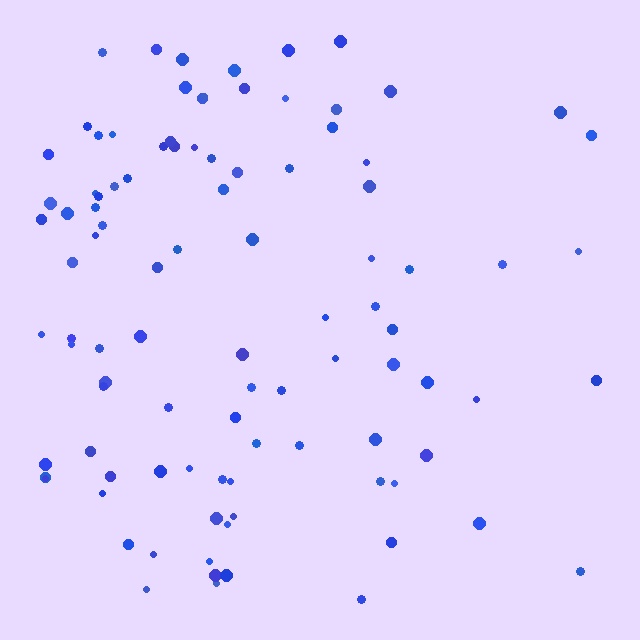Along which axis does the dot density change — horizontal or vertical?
Horizontal.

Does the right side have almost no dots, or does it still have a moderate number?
Still a moderate number, just noticeably fewer than the left.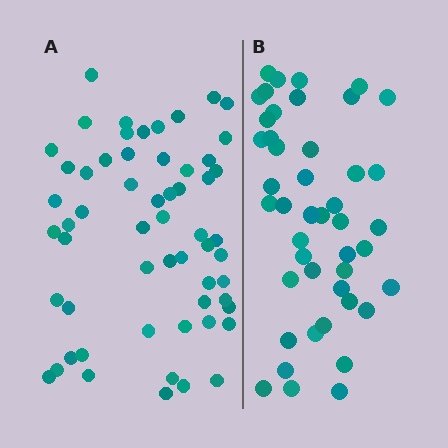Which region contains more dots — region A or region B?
Region A (the left region) has more dots.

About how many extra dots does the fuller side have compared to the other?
Region A has approximately 15 more dots than region B.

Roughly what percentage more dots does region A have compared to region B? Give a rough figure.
About 30% more.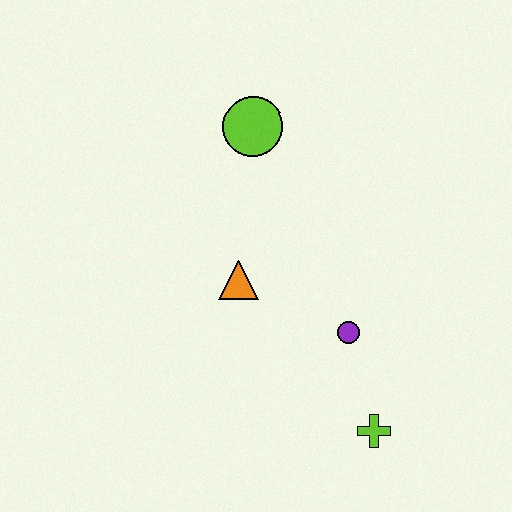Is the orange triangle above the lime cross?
Yes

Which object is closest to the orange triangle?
The purple circle is closest to the orange triangle.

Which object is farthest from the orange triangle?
The lime cross is farthest from the orange triangle.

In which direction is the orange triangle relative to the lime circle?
The orange triangle is below the lime circle.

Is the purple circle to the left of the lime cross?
Yes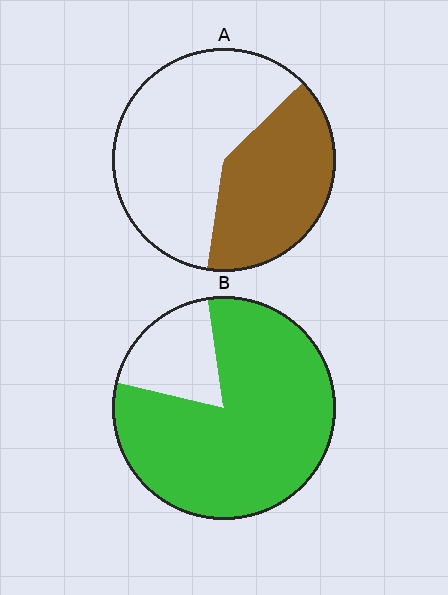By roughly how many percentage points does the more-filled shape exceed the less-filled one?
By roughly 40 percentage points (B over A).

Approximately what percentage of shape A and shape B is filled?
A is approximately 40% and B is approximately 80%.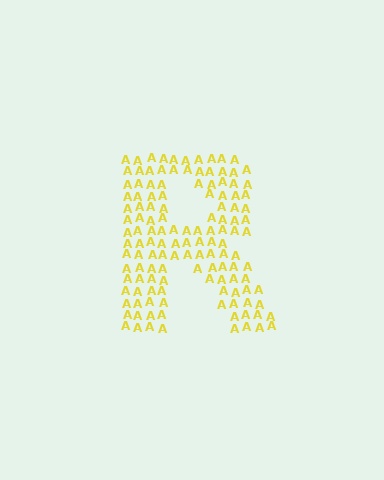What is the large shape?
The large shape is the letter R.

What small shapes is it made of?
It is made of small letter A's.